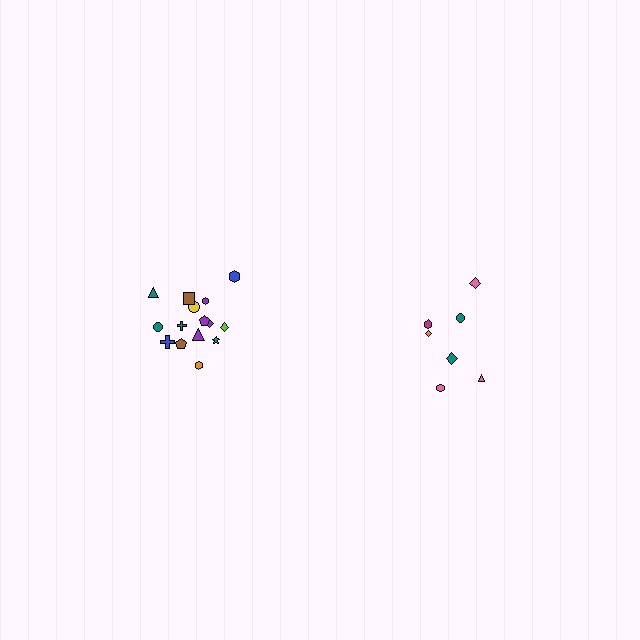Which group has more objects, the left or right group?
The left group.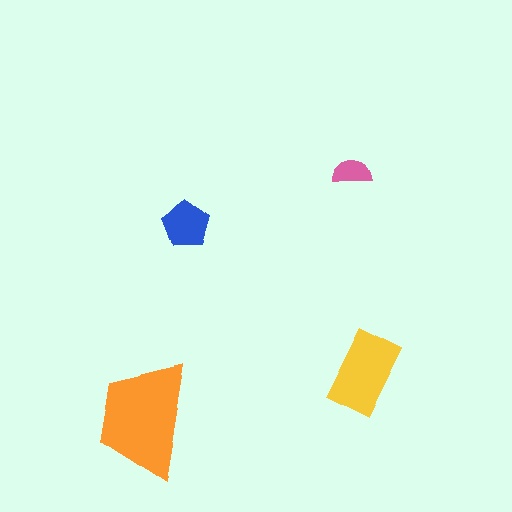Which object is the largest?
The orange trapezoid.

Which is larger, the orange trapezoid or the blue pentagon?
The orange trapezoid.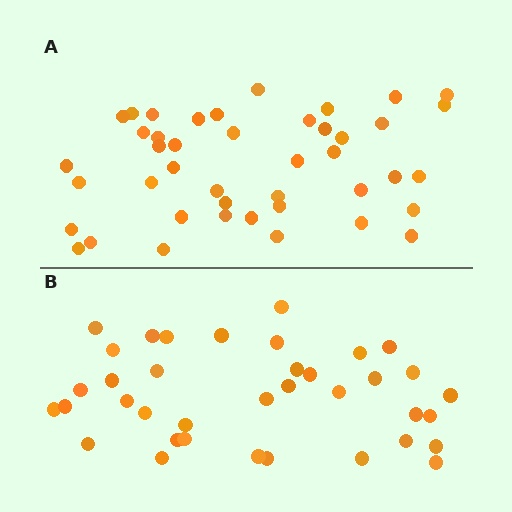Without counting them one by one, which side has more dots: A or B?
Region A (the top region) has more dots.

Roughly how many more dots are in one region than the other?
Region A has about 6 more dots than region B.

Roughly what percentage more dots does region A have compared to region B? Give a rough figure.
About 15% more.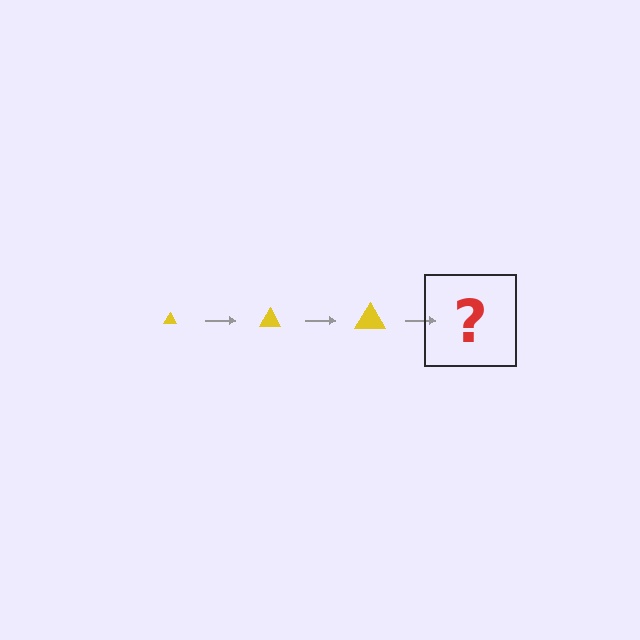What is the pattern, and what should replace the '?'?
The pattern is that the triangle gets progressively larger each step. The '?' should be a yellow triangle, larger than the previous one.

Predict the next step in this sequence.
The next step is a yellow triangle, larger than the previous one.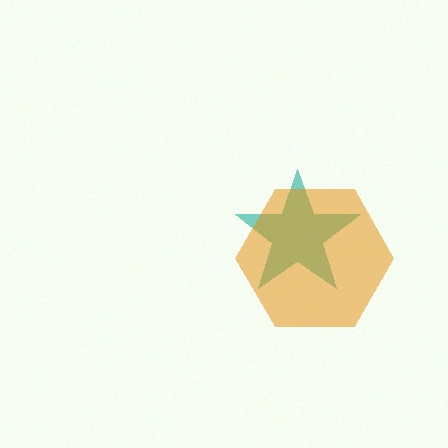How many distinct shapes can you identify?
There are 2 distinct shapes: a teal star, an orange hexagon.